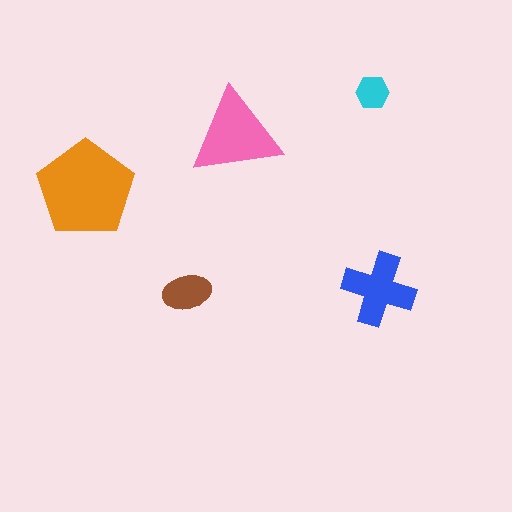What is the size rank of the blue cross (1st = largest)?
3rd.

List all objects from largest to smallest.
The orange pentagon, the pink triangle, the blue cross, the brown ellipse, the cyan hexagon.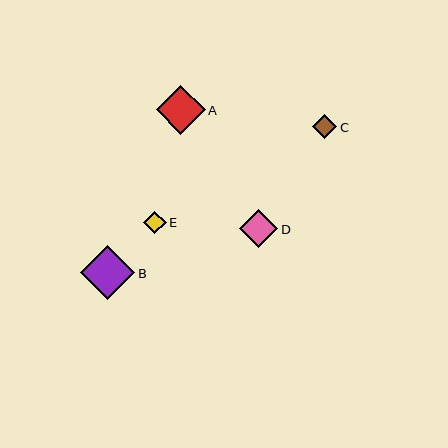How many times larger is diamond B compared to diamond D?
Diamond B is approximately 1.4 times the size of diamond D.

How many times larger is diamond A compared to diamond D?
Diamond A is approximately 1.3 times the size of diamond D.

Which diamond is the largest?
Diamond B is the largest with a size of approximately 54 pixels.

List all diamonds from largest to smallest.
From largest to smallest: B, A, D, C, E.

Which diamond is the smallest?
Diamond E is the smallest with a size of approximately 23 pixels.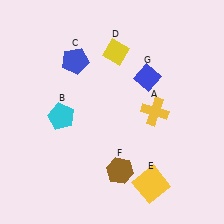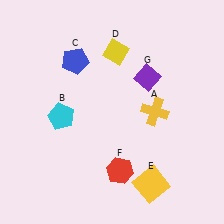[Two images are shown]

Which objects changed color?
F changed from brown to red. G changed from blue to purple.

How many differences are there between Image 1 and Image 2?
There are 2 differences between the two images.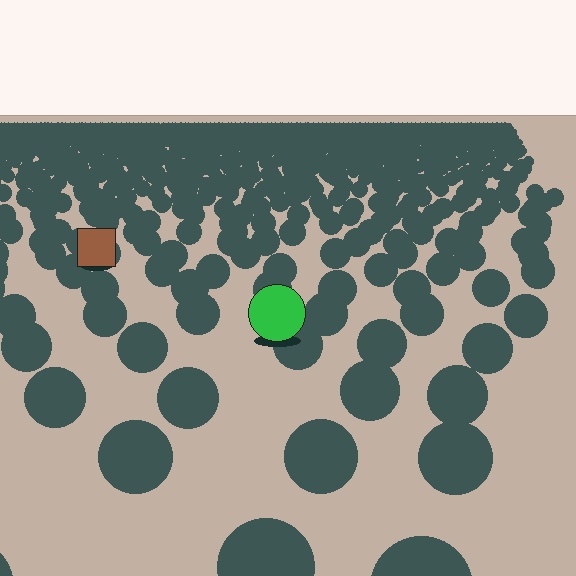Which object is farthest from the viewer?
The brown square is farthest from the viewer. It appears smaller and the ground texture around it is denser.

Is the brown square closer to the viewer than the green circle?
No. The green circle is closer — you can tell from the texture gradient: the ground texture is coarser near it.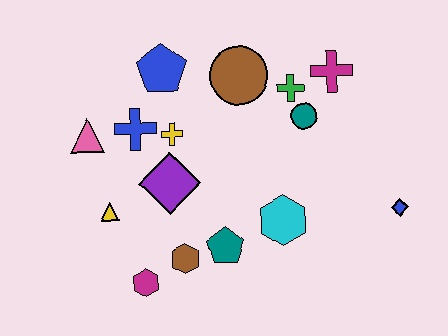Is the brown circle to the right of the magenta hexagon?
Yes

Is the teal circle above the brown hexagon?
Yes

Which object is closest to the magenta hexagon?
The brown hexagon is closest to the magenta hexagon.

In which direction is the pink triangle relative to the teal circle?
The pink triangle is to the left of the teal circle.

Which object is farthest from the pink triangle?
The blue diamond is farthest from the pink triangle.